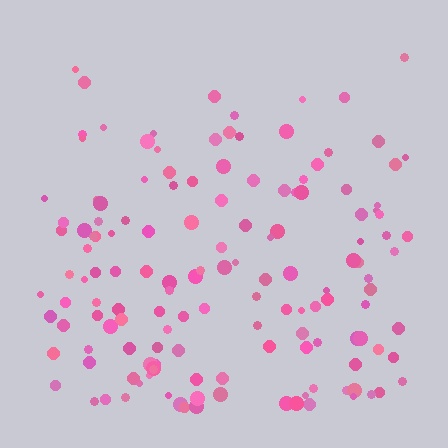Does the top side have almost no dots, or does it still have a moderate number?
Still a moderate number, just noticeably fewer than the bottom.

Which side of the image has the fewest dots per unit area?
The top.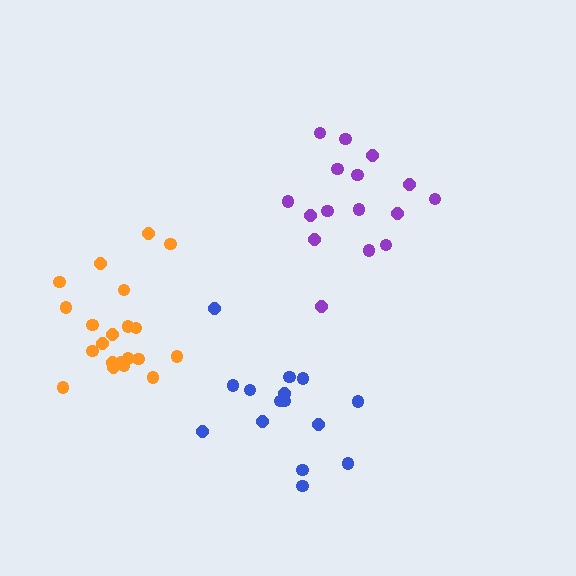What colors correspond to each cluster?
The clusters are colored: purple, orange, blue.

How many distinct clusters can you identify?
There are 3 distinct clusters.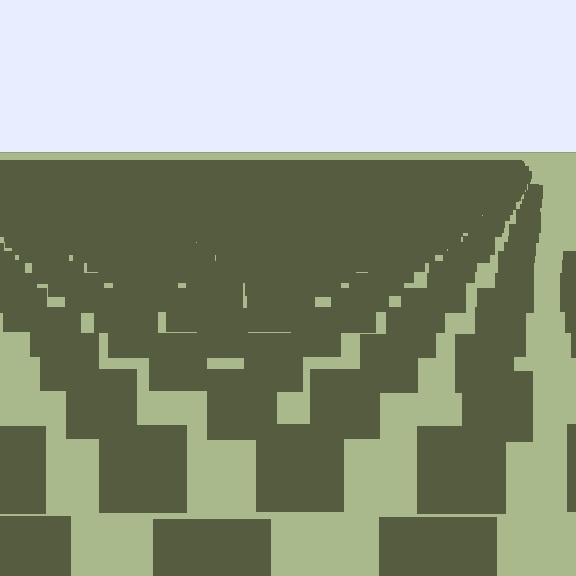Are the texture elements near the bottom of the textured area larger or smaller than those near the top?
Larger. Near the bottom, elements are closer to the viewer and appear at a bigger on-screen size.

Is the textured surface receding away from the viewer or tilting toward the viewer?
The surface is receding away from the viewer. Texture elements get smaller and denser toward the top.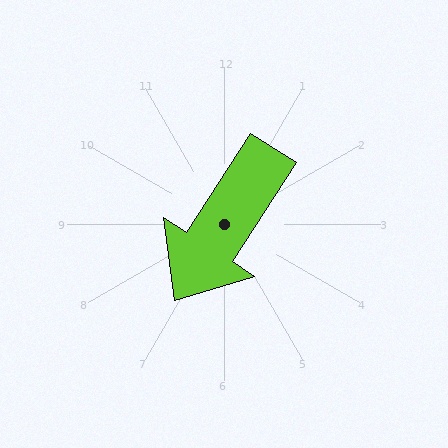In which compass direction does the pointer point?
Southwest.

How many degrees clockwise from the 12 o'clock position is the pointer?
Approximately 213 degrees.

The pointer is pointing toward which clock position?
Roughly 7 o'clock.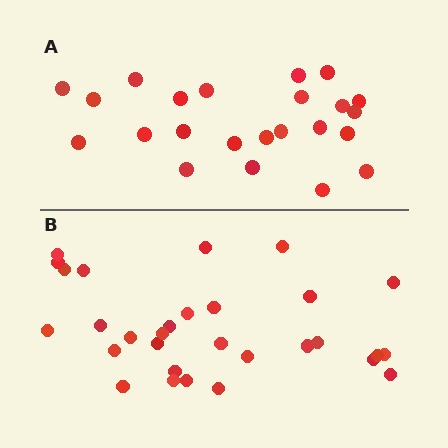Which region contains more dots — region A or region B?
Region B (the bottom region) has more dots.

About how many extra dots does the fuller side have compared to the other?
Region B has roughly 8 or so more dots than region A.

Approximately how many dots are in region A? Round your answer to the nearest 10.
About 20 dots. (The exact count is 23, which rounds to 20.)